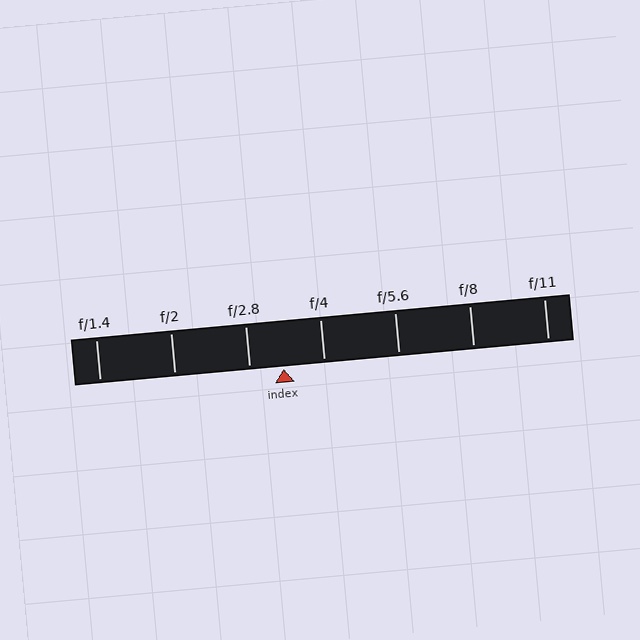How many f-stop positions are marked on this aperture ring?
There are 7 f-stop positions marked.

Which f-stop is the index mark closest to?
The index mark is closest to f/2.8.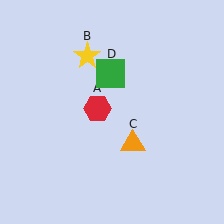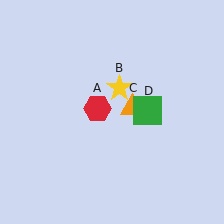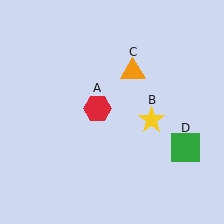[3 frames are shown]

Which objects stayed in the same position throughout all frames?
Red hexagon (object A) remained stationary.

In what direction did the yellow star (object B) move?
The yellow star (object B) moved down and to the right.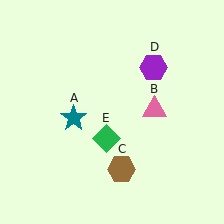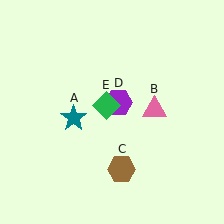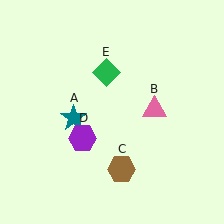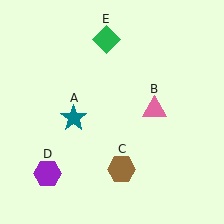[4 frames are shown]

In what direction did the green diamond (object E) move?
The green diamond (object E) moved up.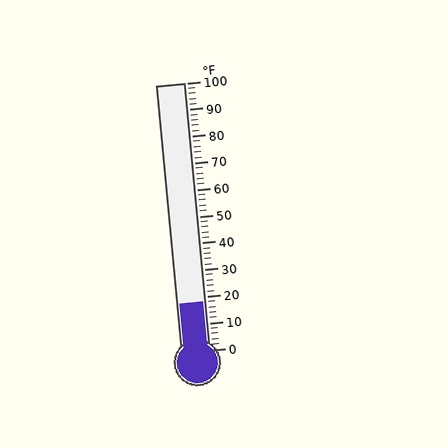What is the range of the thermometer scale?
The thermometer scale ranges from 0°F to 100°F.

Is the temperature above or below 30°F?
The temperature is below 30°F.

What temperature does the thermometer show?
The thermometer shows approximately 18°F.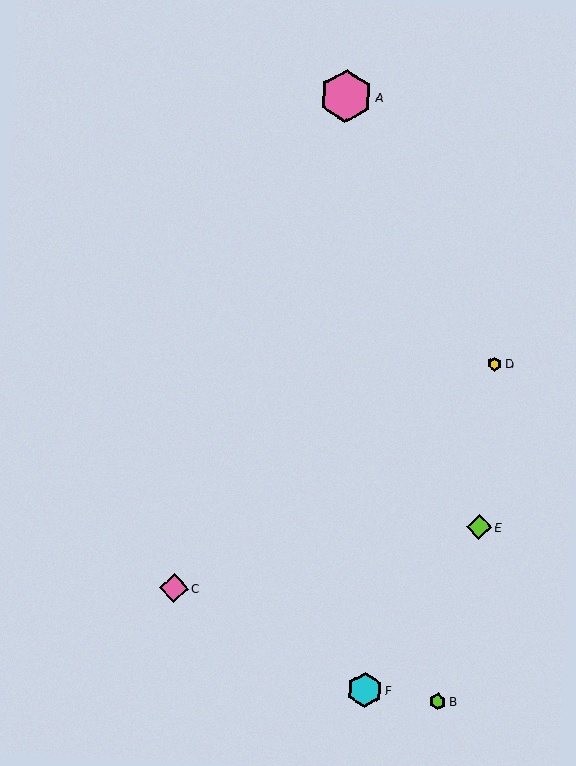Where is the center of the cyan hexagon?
The center of the cyan hexagon is at (365, 690).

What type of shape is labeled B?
Shape B is a lime hexagon.